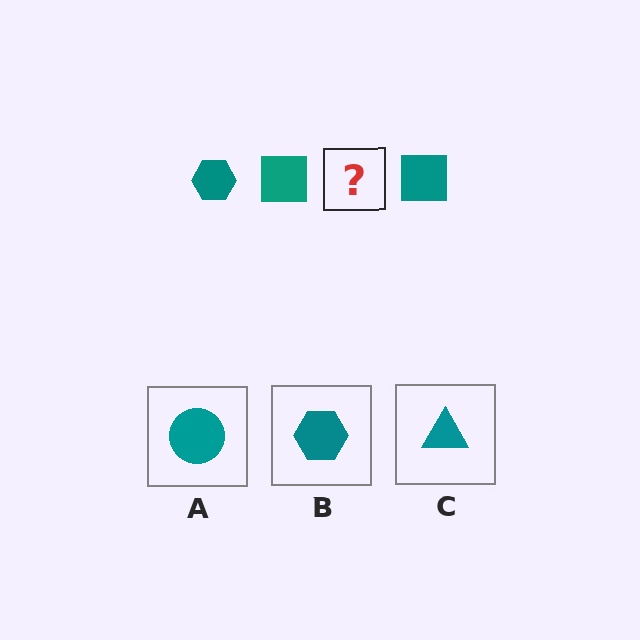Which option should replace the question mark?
Option B.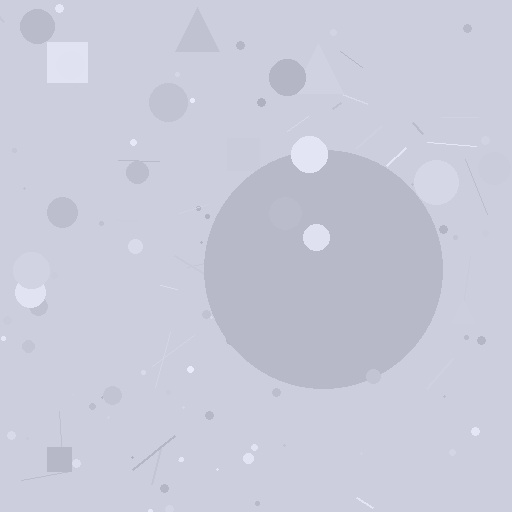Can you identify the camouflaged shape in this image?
The camouflaged shape is a circle.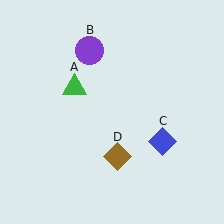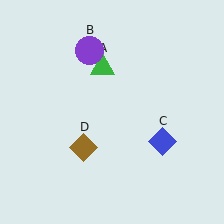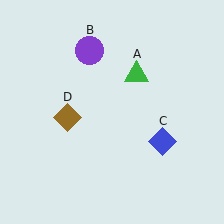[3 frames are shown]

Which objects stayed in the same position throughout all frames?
Purple circle (object B) and blue diamond (object C) remained stationary.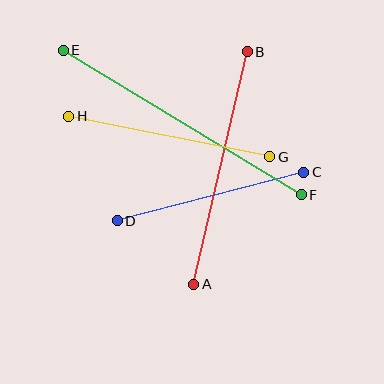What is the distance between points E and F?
The distance is approximately 278 pixels.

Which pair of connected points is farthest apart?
Points E and F are farthest apart.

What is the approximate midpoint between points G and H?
The midpoint is at approximately (169, 136) pixels.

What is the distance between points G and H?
The distance is approximately 205 pixels.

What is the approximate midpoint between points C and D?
The midpoint is at approximately (210, 196) pixels.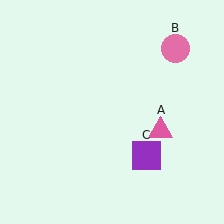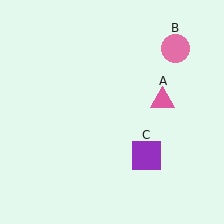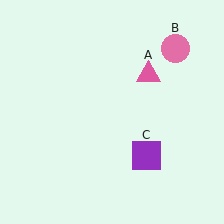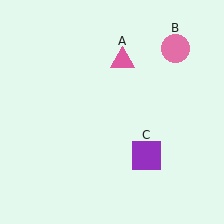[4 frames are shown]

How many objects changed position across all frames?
1 object changed position: pink triangle (object A).